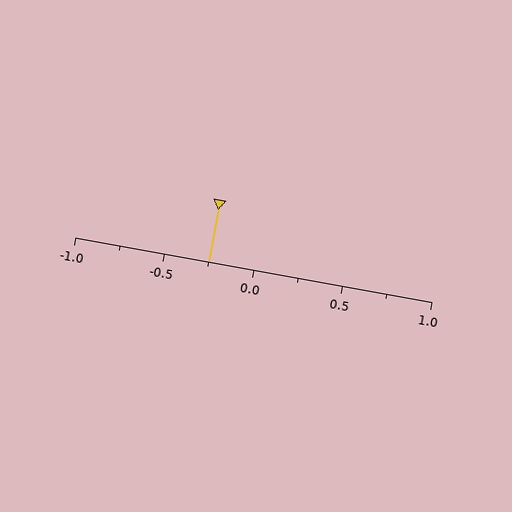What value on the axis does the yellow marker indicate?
The marker indicates approximately -0.25.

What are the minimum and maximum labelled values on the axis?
The axis runs from -1.0 to 1.0.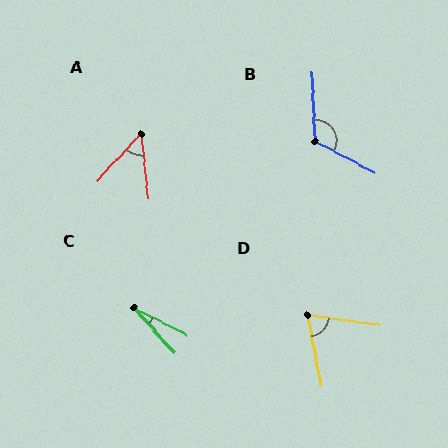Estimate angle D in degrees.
Approximately 71 degrees.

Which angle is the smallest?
C, at approximately 20 degrees.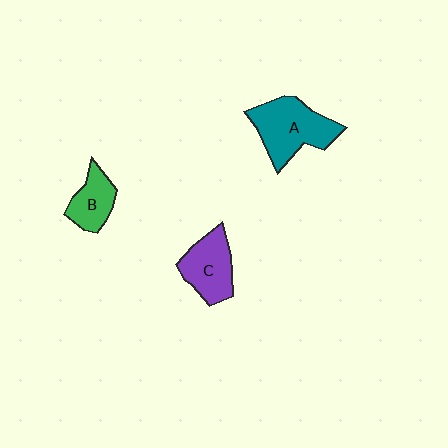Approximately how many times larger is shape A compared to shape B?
Approximately 1.8 times.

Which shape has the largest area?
Shape A (teal).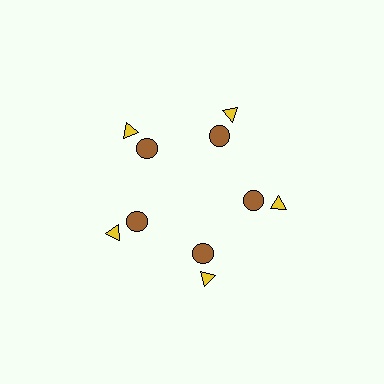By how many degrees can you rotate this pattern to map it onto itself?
The pattern maps onto itself every 72 degrees of rotation.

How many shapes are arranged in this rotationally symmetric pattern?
There are 10 shapes, arranged in 5 groups of 2.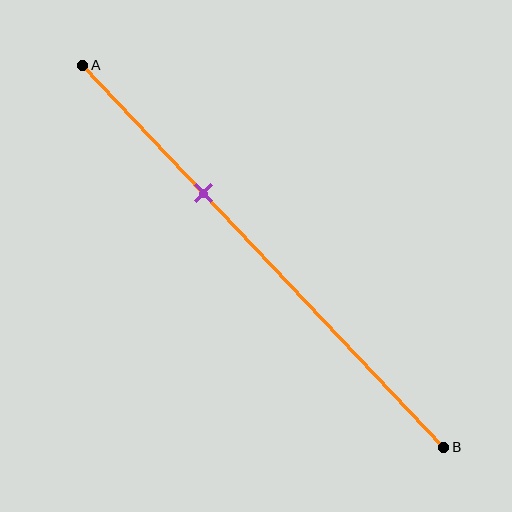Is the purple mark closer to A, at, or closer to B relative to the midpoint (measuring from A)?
The purple mark is closer to point A than the midpoint of segment AB.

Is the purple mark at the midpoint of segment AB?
No, the mark is at about 35% from A, not at the 50% midpoint.